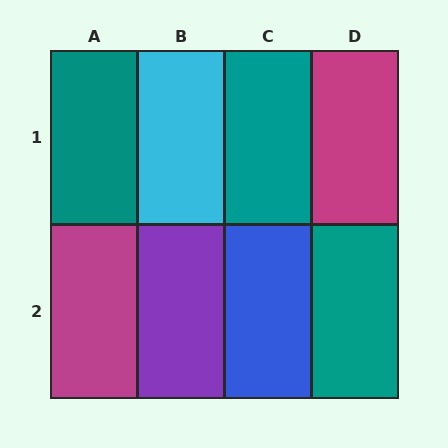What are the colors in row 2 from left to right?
Magenta, purple, blue, teal.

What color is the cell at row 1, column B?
Cyan.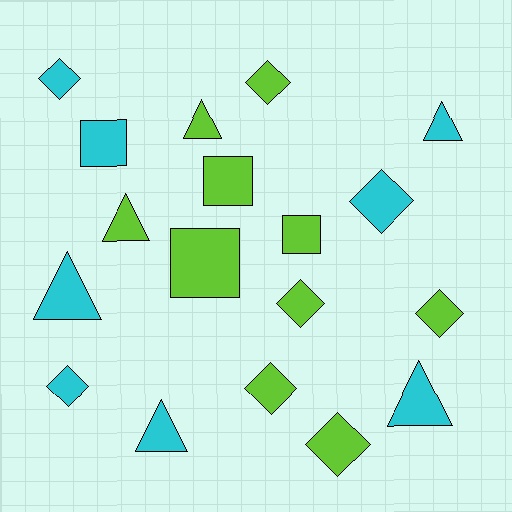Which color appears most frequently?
Lime, with 10 objects.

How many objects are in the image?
There are 18 objects.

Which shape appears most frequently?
Diamond, with 8 objects.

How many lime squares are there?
There are 3 lime squares.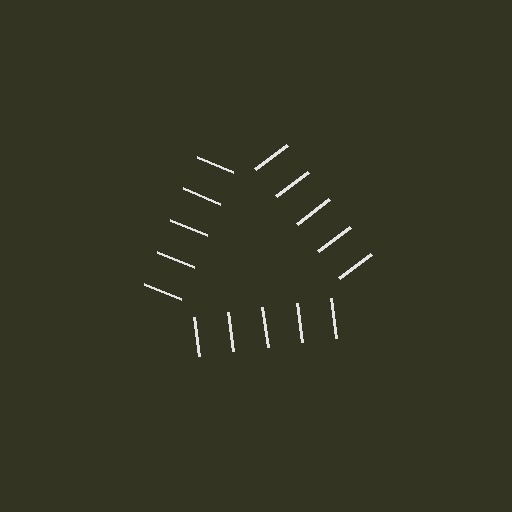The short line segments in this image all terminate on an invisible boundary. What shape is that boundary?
An illusory triangle — the line segments terminate on its edges but no continuous stroke is drawn.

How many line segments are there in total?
15 — 5 along each of the 3 edges.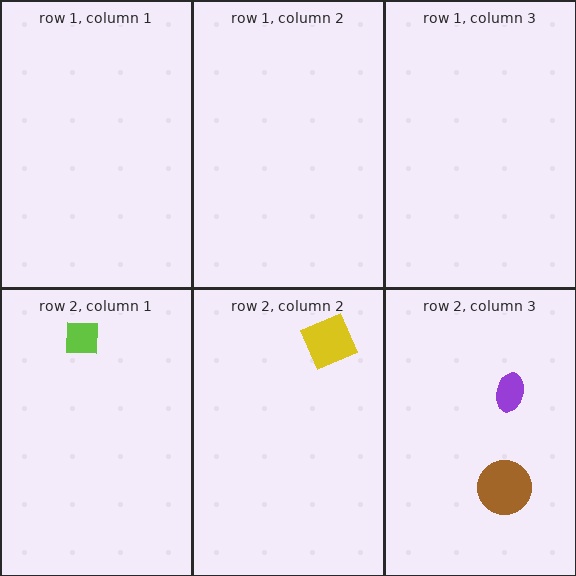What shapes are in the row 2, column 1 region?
The lime square.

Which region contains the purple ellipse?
The row 2, column 3 region.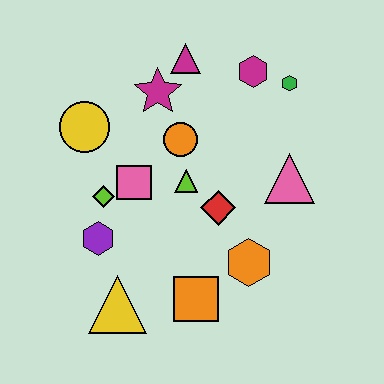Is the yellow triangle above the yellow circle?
No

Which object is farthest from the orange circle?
The yellow triangle is farthest from the orange circle.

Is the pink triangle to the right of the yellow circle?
Yes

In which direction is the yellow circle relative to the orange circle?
The yellow circle is to the left of the orange circle.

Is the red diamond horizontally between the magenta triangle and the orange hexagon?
Yes